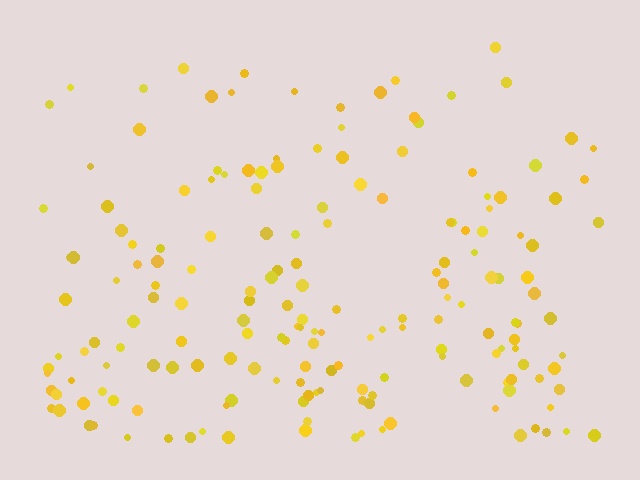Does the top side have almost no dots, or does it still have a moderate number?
Still a moderate number, just noticeably fewer than the bottom.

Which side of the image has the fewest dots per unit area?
The top.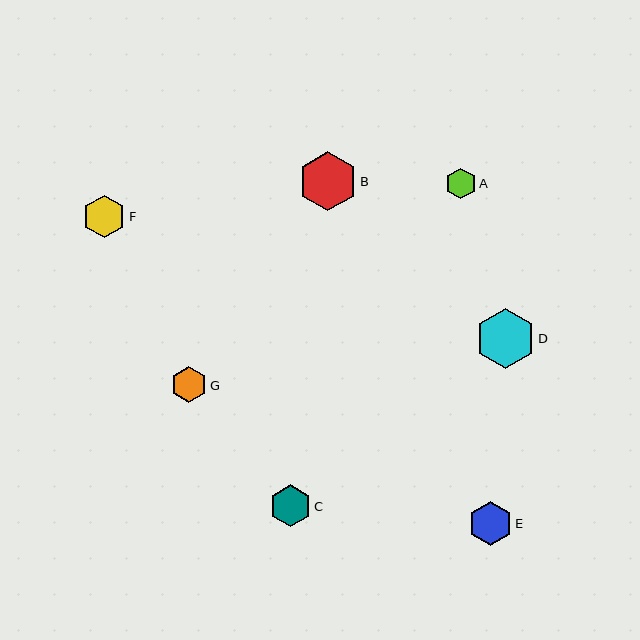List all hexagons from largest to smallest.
From largest to smallest: D, B, E, F, C, G, A.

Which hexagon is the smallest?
Hexagon A is the smallest with a size of approximately 31 pixels.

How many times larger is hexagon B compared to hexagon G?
Hexagon B is approximately 1.6 times the size of hexagon G.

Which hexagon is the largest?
Hexagon D is the largest with a size of approximately 60 pixels.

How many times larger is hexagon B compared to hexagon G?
Hexagon B is approximately 1.6 times the size of hexagon G.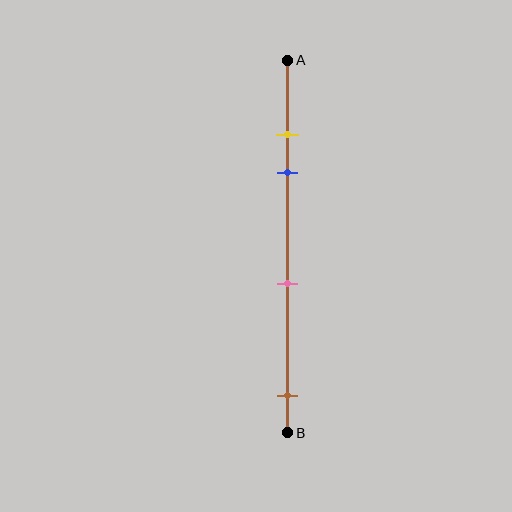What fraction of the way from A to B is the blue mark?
The blue mark is approximately 30% (0.3) of the way from A to B.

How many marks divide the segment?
There are 4 marks dividing the segment.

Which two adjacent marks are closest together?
The yellow and blue marks are the closest adjacent pair.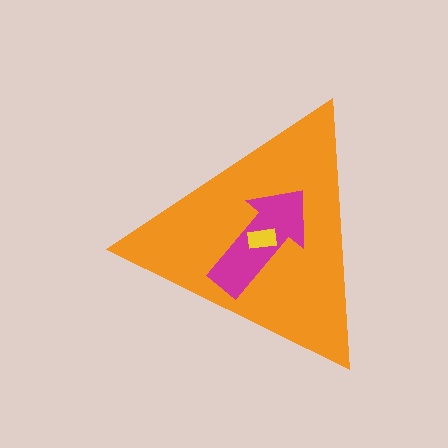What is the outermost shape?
The orange triangle.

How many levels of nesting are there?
3.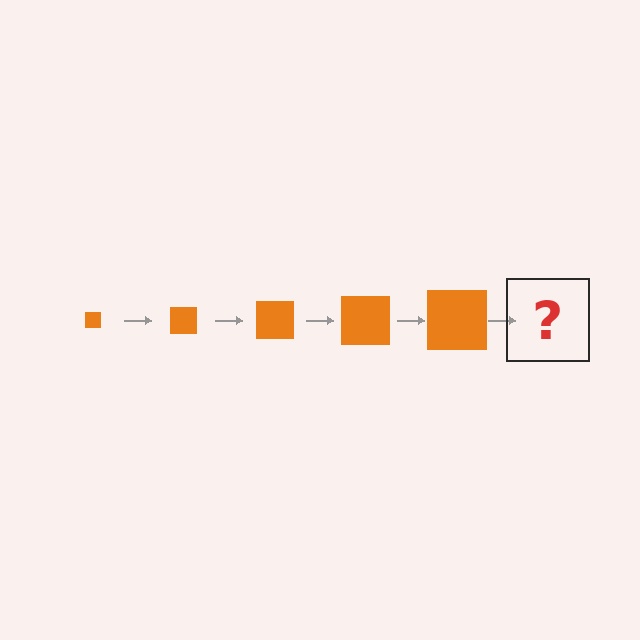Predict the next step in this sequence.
The next step is an orange square, larger than the previous one.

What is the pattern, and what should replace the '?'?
The pattern is that the square gets progressively larger each step. The '?' should be an orange square, larger than the previous one.